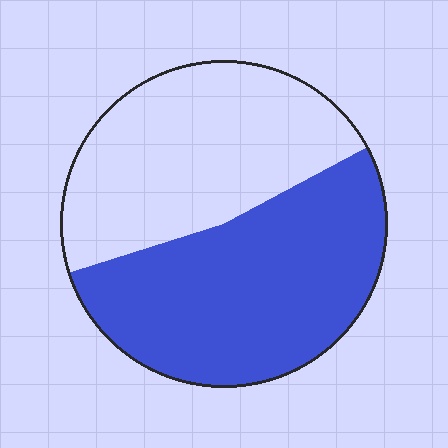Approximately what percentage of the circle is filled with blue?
Approximately 55%.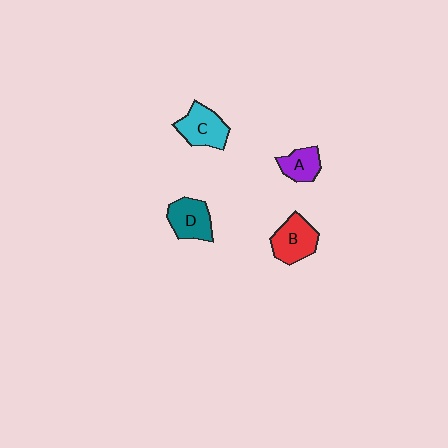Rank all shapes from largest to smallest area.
From largest to smallest: B (red), C (cyan), D (teal), A (purple).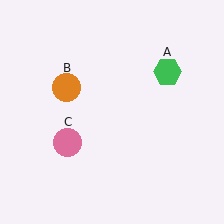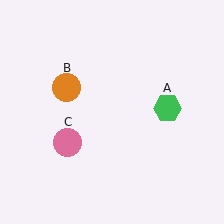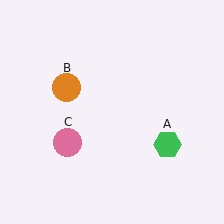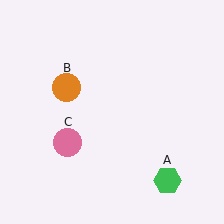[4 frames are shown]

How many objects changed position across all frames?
1 object changed position: green hexagon (object A).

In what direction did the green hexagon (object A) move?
The green hexagon (object A) moved down.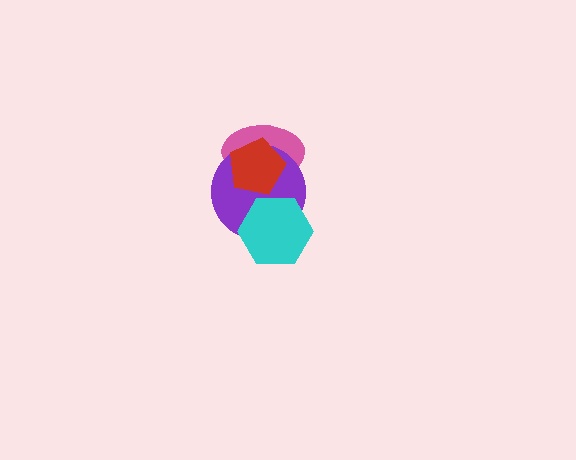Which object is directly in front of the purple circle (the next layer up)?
The red pentagon is directly in front of the purple circle.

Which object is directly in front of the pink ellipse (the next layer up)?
The purple circle is directly in front of the pink ellipse.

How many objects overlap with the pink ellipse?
2 objects overlap with the pink ellipse.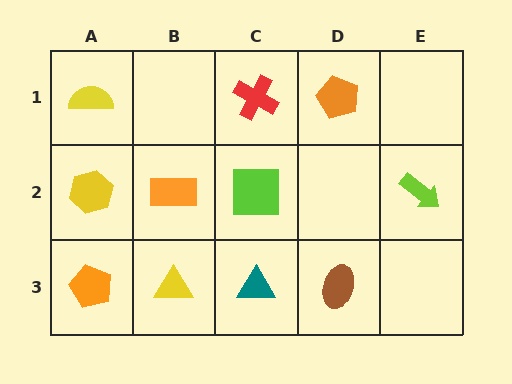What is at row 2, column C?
A lime square.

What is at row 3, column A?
An orange pentagon.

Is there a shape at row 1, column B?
No, that cell is empty.